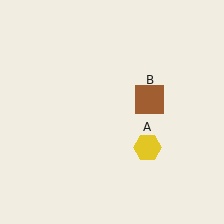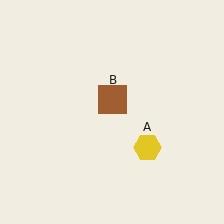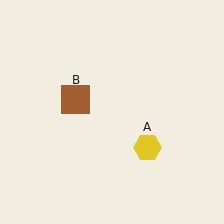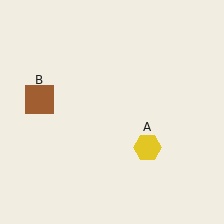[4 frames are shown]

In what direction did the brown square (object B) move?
The brown square (object B) moved left.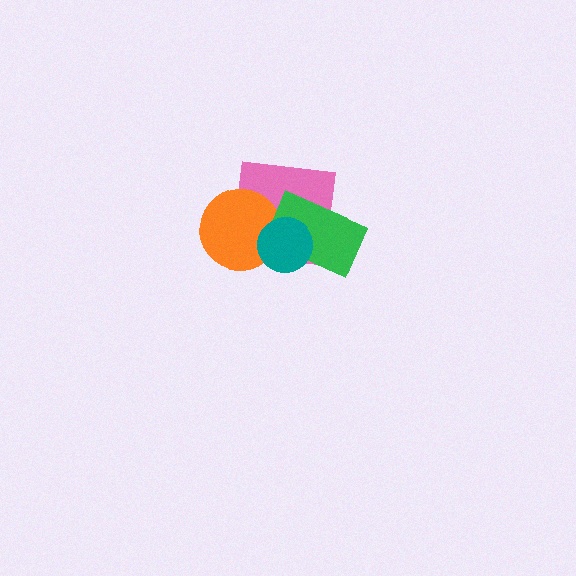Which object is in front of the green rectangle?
The teal circle is in front of the green rectangle.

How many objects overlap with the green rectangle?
3 objects overlap with the green rectangle.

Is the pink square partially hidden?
Yes, it is partially covered by another shape.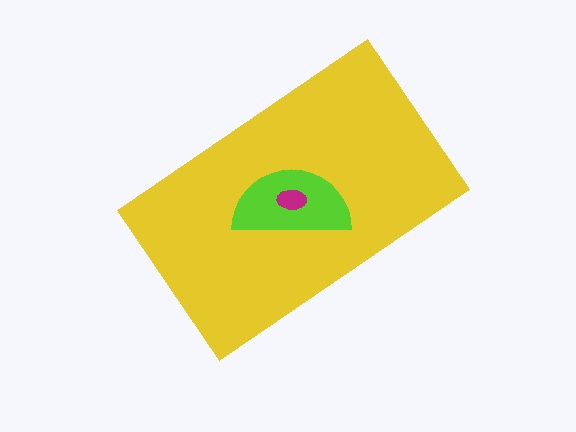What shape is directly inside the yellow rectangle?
The lime semicircle.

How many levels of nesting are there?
3.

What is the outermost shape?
The yellow rectangle.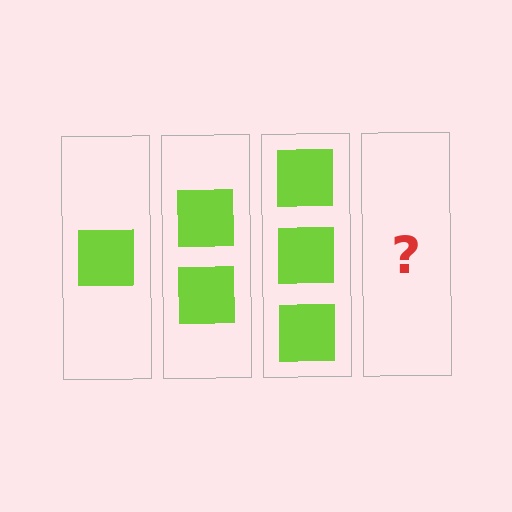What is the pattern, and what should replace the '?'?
The pattern is that each step adds one more square. The '?' should be 4 squares.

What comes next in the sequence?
The next element should be 4 squares.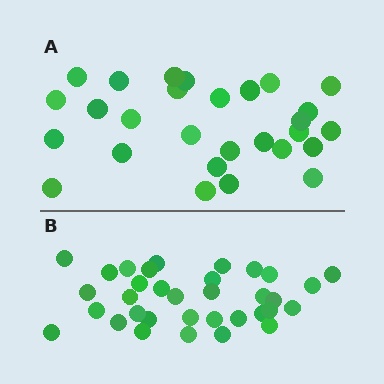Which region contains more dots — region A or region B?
Region B (the bottom region) has more dots.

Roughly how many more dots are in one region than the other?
Region B has about 6 more dots than region A.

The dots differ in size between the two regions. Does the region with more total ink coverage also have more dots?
No. Region A has more total ink coverage because its dots are larger, but region B actually contains more individual dots. Total area can be misleading — the number of items is what matters here.